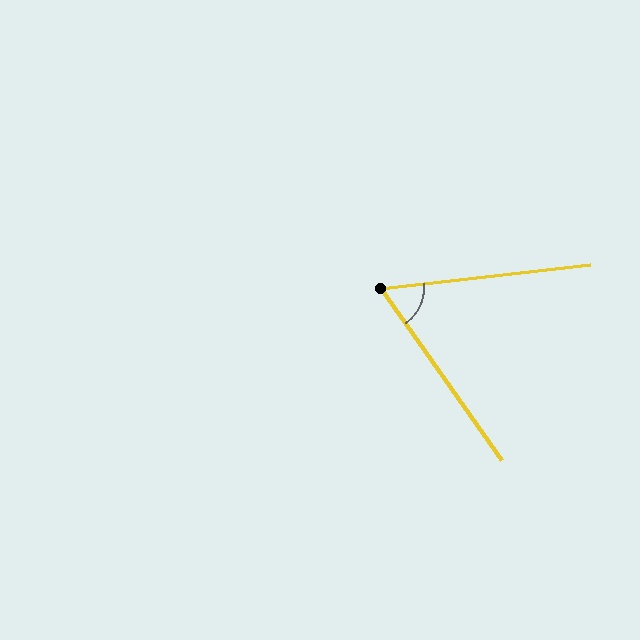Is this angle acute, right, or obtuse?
It is acute.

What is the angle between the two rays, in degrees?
Approximately 61 degrees.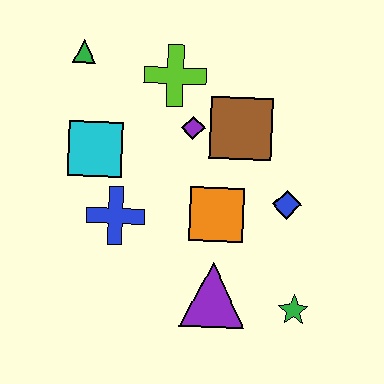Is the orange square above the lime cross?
No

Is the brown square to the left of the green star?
Yes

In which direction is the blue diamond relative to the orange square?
The blue diamond is to the right of the orange square.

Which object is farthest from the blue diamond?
The green triangle is farthest from the blue diamond.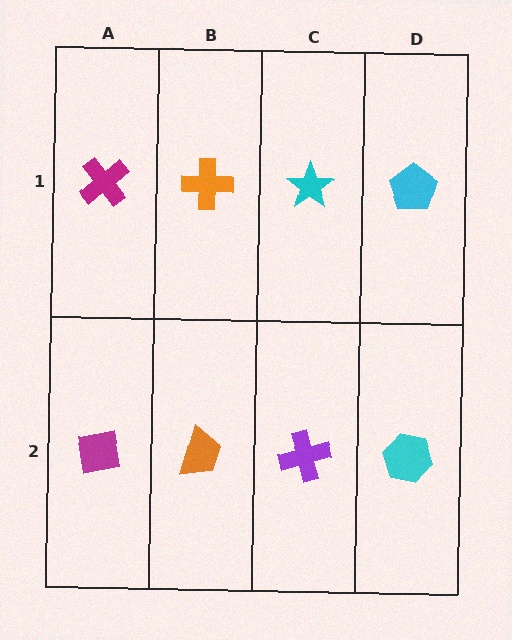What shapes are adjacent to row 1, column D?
A cyan hexagon (row 2, column D), a cyan star (row 1, column C).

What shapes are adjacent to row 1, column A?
A magenta square (row 2, column A), an orange cross (row 1, column B).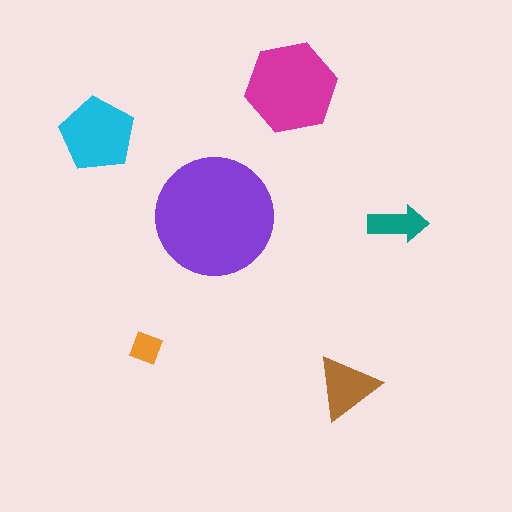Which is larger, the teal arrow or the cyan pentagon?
The cyan pentagon.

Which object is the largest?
The purple circle.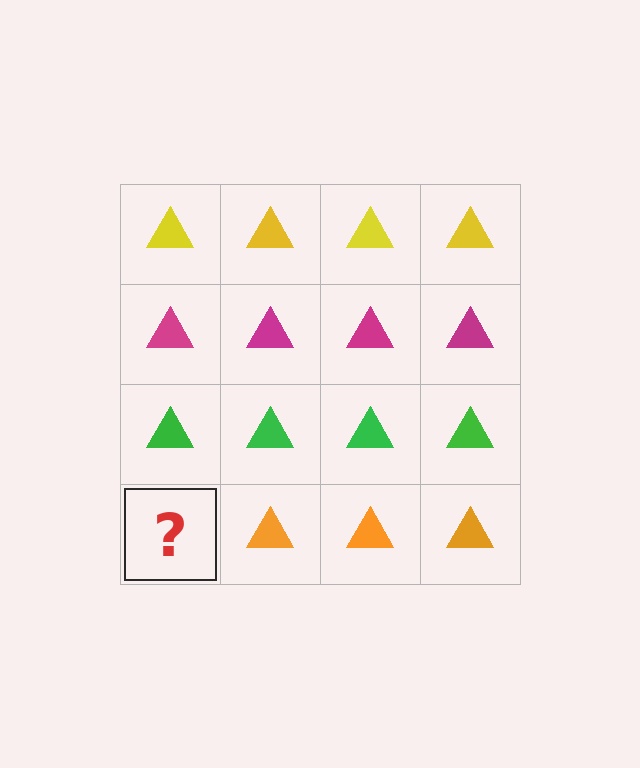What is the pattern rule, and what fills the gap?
The rule is that each row has a consistent color. The gap should be filled with an orange triangle.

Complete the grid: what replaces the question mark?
The question mark should be replaced with an orange triangle.